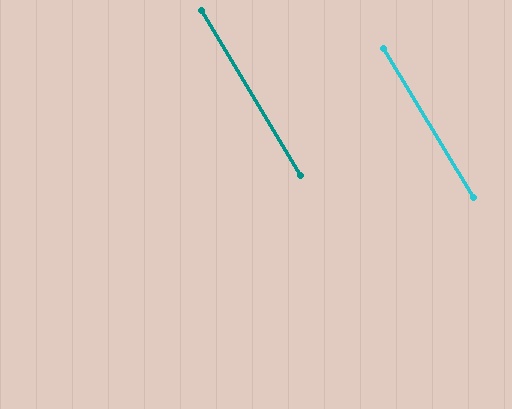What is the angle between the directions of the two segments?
Approximately 0 degrees.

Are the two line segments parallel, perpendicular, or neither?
Parallel — their directions differ by only 0.2°.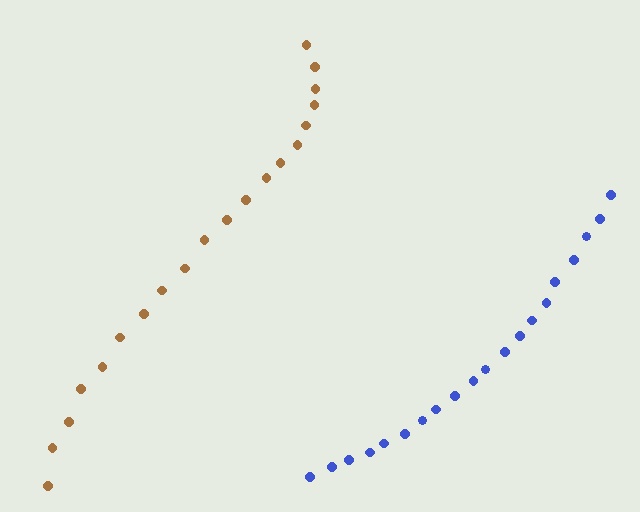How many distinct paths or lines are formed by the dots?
There are 2 distinct paths.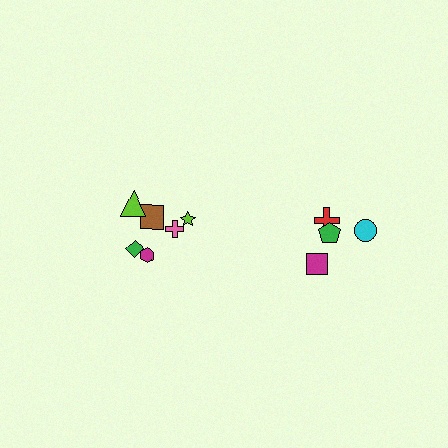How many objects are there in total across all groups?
There are 10 objects.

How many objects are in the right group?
There are 4 objects.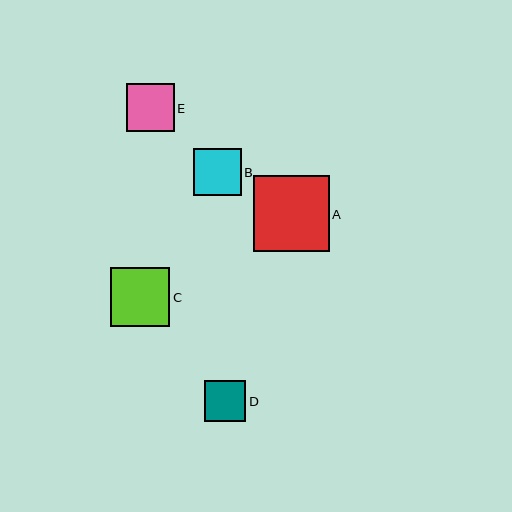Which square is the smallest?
Square D is the smallest with a size of approximately 41 pixels.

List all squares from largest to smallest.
From largest to smallest: A, C, E, B, D.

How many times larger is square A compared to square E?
Square A is approximately 1.6 times the size of square E.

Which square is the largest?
Square A is the largest with a size of approximately 75 pixels.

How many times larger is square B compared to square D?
Square B is approximately 1.2 times the size of square D.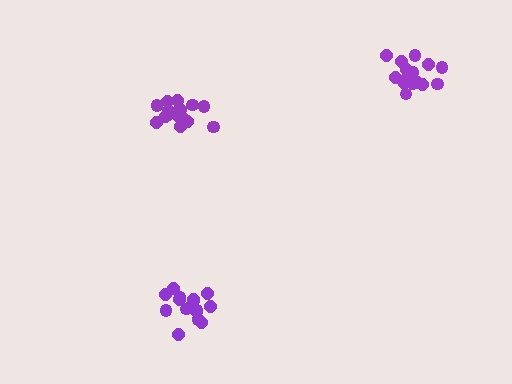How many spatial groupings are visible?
There are 3 spatial groupings.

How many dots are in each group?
Group 1: 18 dots, Group 2: 16 dots, Group 3: 17 dots (51 total).